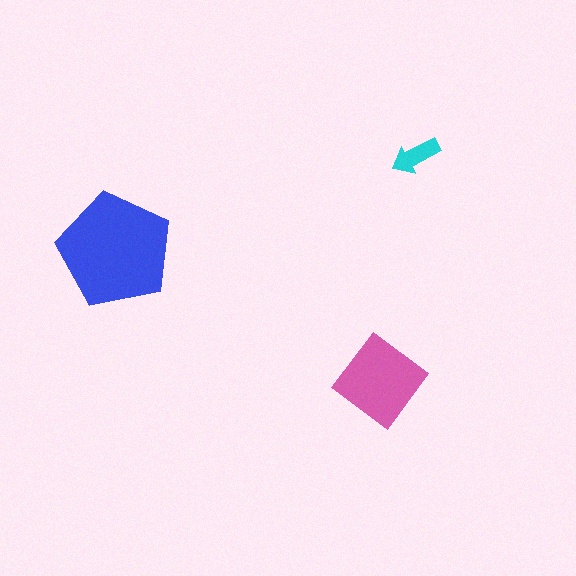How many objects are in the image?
There are 3 objects in the image.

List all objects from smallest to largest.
The cyan arrow, the pink diamond, the blue pentagon.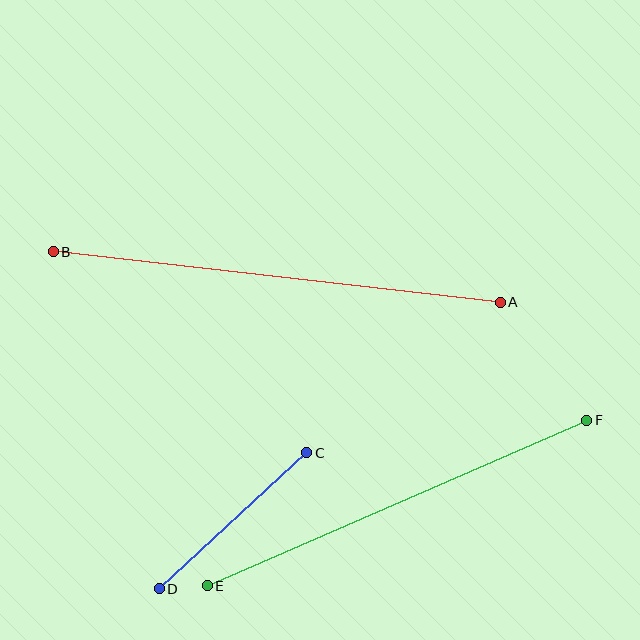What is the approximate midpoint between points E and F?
The midpoint is at approximately (397, 503) pixels.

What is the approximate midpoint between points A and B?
The midpoint is at approximately (277, 277) pixels.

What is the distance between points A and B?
The distance is approximately 450 pixels.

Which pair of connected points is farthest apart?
Points A and B are farthest apart.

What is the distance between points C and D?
The distance is approximately 201 pixels.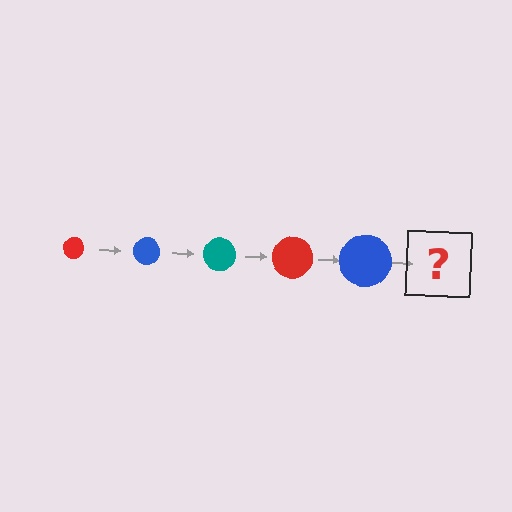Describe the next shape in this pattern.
It should be a teal circle, larger than the previous one.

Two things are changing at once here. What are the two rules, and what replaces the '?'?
The two rules are that the circle grows larger each step and the color cycles through red, blue, and teal. The '?' should be a teal circle, larger than the previous one.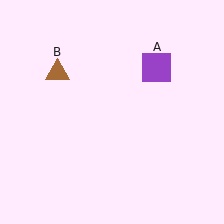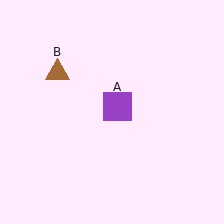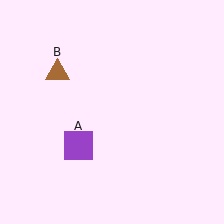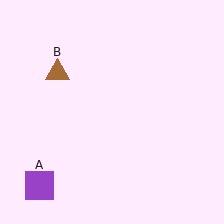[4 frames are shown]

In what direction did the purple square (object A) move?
The purple square (object A) moved down and to the left.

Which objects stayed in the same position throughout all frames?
Brown triangle (object B) remained stationary.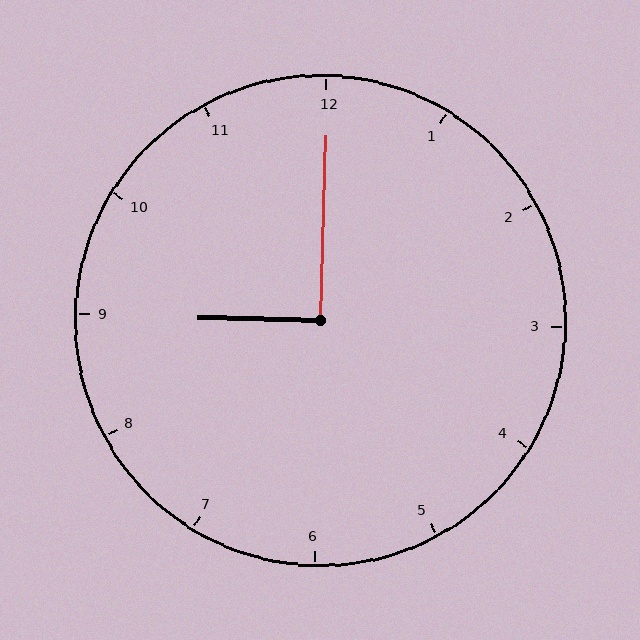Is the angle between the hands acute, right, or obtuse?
It is right.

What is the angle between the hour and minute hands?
Approximately 90 degrees.